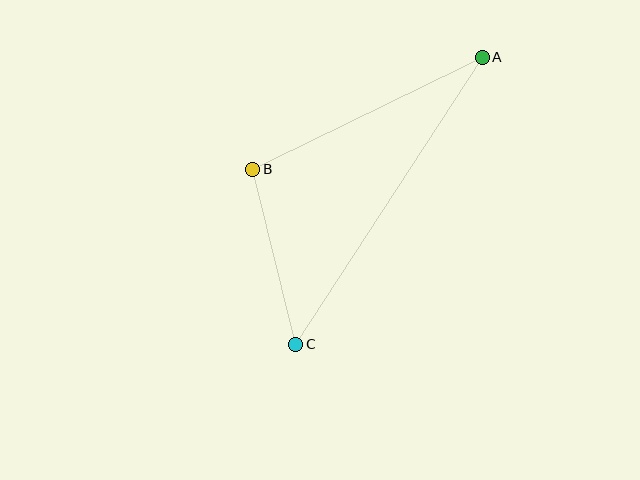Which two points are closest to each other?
Points B and C are closest to each other.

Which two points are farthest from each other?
Points A and C are farthest from each other.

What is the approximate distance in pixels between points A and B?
The distance between A and B is approximately 255 pixels.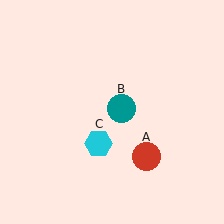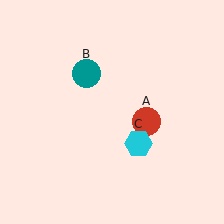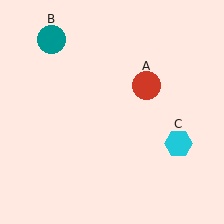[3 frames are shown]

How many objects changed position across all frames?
3 objects changed position: red circle (object A), teal circle (object B), cyan hexagon (object C).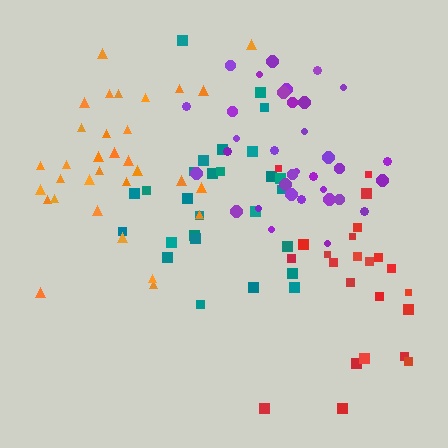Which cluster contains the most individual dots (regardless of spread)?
Purple (34).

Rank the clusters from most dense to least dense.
purple, orange, teal, red.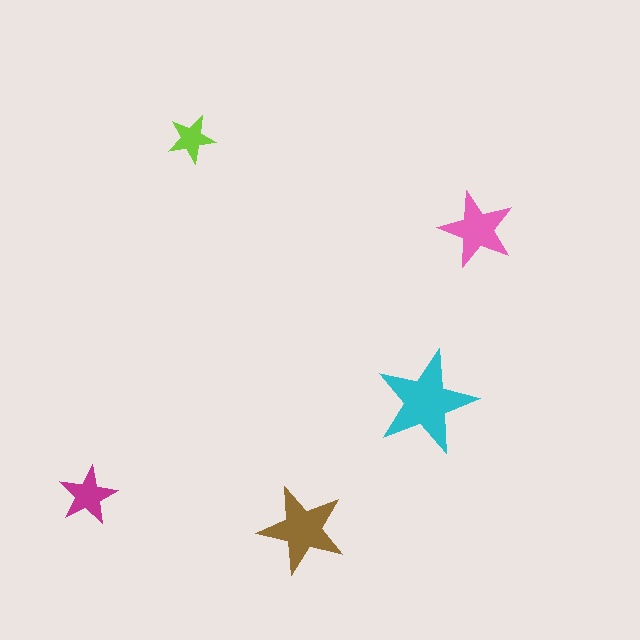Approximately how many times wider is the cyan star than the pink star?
About 1.5 times wider.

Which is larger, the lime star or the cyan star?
The cyan one.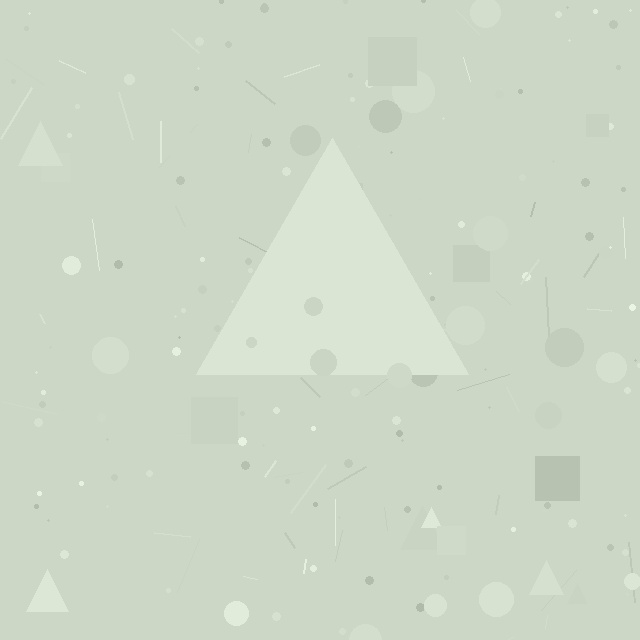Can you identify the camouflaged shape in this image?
The camouflaged shape is a triangle.